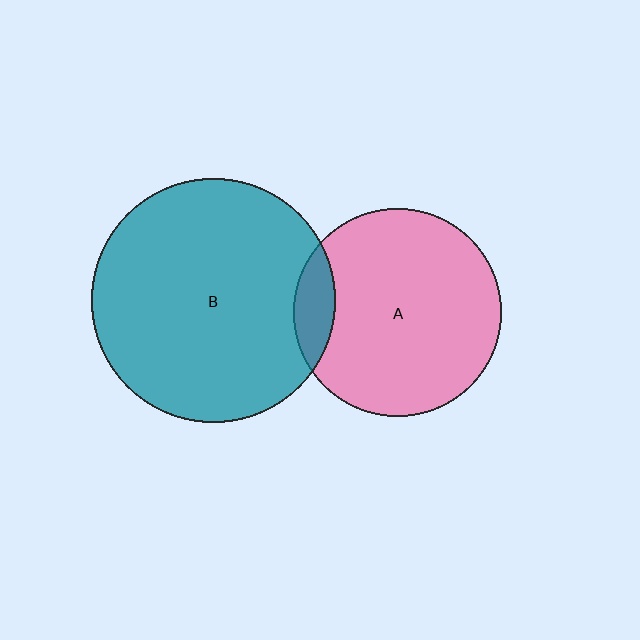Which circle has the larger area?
Circle B (teal).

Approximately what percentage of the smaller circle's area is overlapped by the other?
Approximately 10%.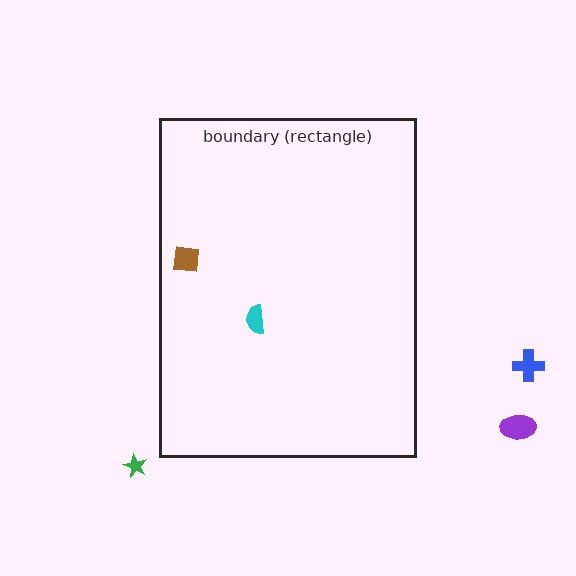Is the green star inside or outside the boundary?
Outside.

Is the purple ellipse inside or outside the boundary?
Outside.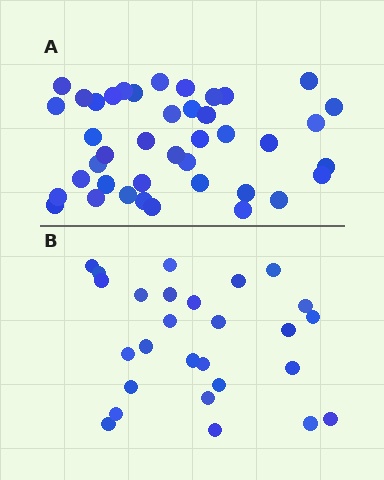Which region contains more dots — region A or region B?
Region A (the top region) has more dots.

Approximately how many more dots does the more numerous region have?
Region A has approximately 15 more dots than region B.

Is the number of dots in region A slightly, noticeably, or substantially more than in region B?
Region A has substantially more. The ratio is roughly 1.5 to 1.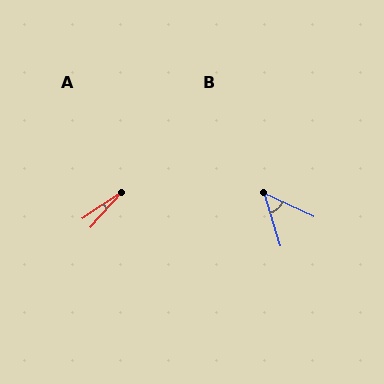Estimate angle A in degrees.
Approximately 15 degrees.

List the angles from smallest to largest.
A (15°), B (48°).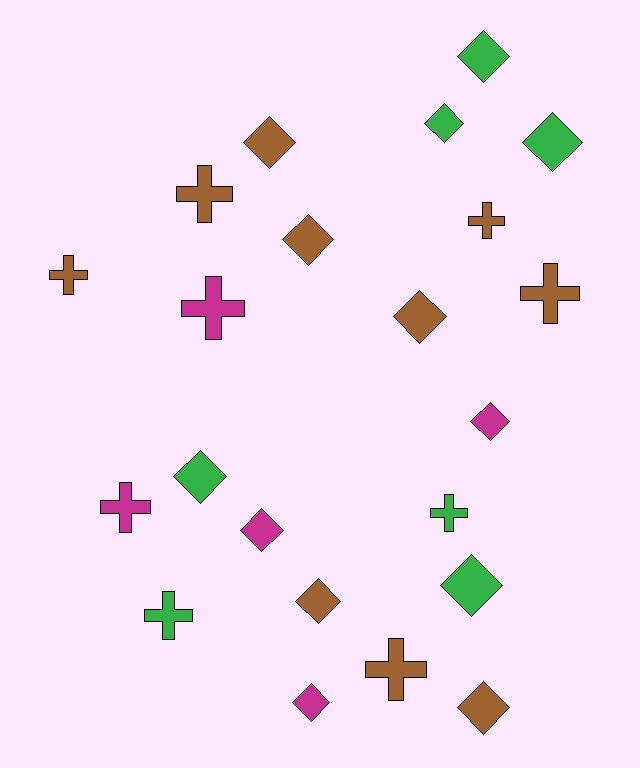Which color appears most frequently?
Brown, with 10 objects.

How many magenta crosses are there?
There are 2 magenta crosses.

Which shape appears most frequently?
Diamond, with 13 objects.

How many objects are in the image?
There are 22 objects.